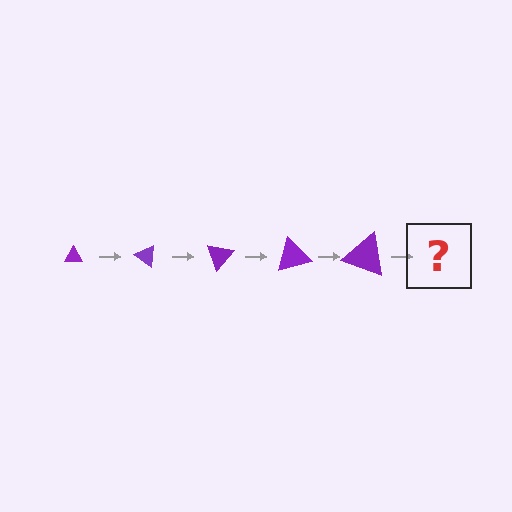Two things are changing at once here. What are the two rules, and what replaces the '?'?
The two rules are that the triangle grows larger each step and it rotates 35 degrees each step. The '?' should be a triangle, larger than the previous one and rotated 175 degrees from the start.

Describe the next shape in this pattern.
It should be a triangle, larger than the previous one and rotated 175 degrees from the start.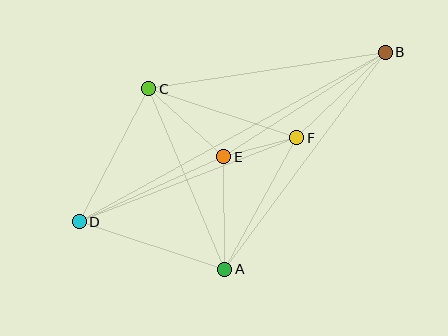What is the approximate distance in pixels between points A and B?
The distance between A and B is approximately 270 pixels.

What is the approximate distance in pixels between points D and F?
The distance between D and F is approximately 234 pixels.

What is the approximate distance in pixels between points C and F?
The distance between C and F is approximately 156 pixels.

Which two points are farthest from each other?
Points B and D are farthest from each other.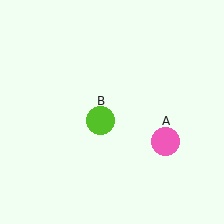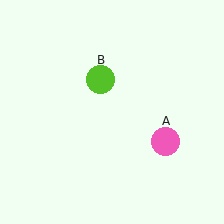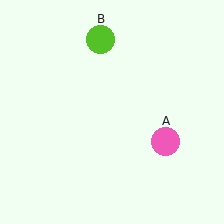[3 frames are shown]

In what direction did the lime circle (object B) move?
The lime circle (object B) moved up.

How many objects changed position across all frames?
1 object changed position: lime circle (object B).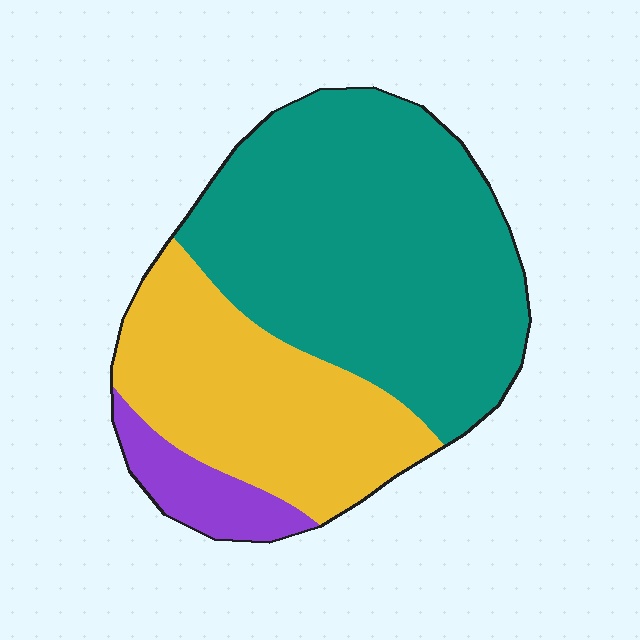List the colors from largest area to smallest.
From largest to smallest: teal, yellow, purple.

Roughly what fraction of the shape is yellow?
Yellow takes up about one third (1/3) of the shape.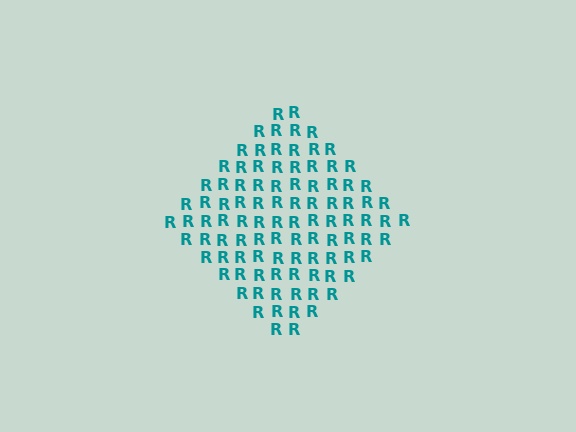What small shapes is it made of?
It is made of small letter R's.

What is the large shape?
The large shape is a diamond.